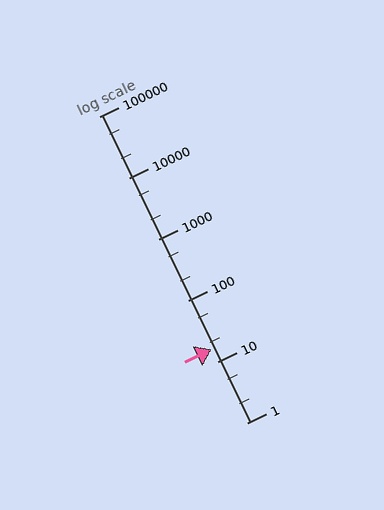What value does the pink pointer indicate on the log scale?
The pointer indicates approximately 16.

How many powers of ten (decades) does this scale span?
The scale spans 5 decades, from 1 to 100000.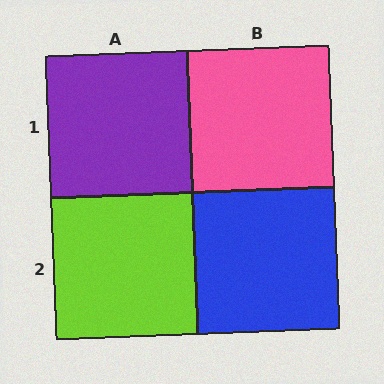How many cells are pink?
1 cell is pink.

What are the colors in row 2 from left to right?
Lime, blue.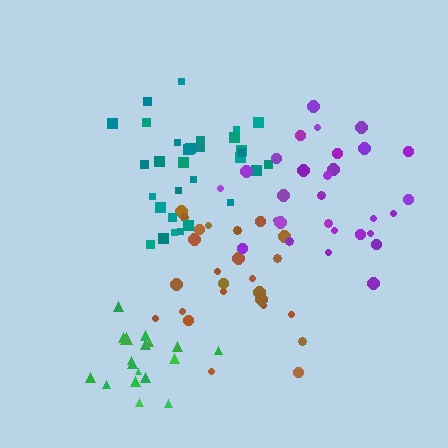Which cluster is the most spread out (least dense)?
Purple.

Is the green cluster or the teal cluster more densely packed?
Green.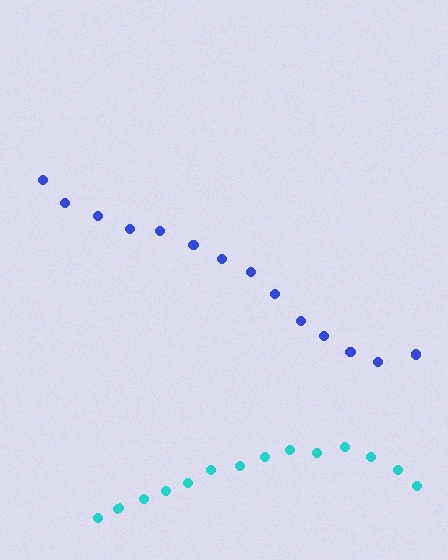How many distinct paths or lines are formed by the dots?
There are 2 distinct paths.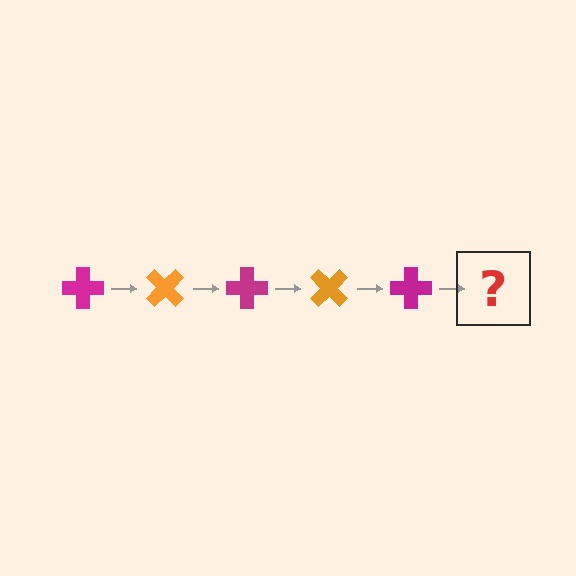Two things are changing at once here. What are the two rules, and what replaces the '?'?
The two rules are that it rotates 45 degrees each step and the color cycles through magenta and orange. The '?' should be an orange cross, rotated 225 degrees from the start.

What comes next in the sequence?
The next element should be an orange cross, rotated 225 degrees from the start.